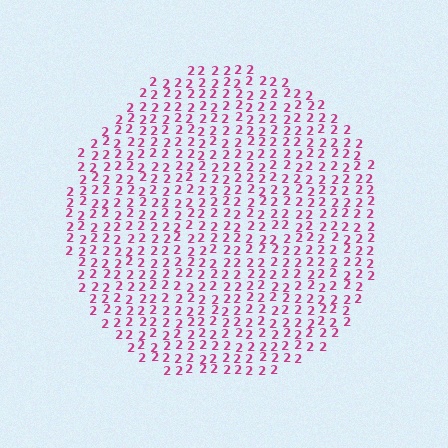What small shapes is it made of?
It is made of small digit 2's.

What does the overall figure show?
The overall figure shows a circle.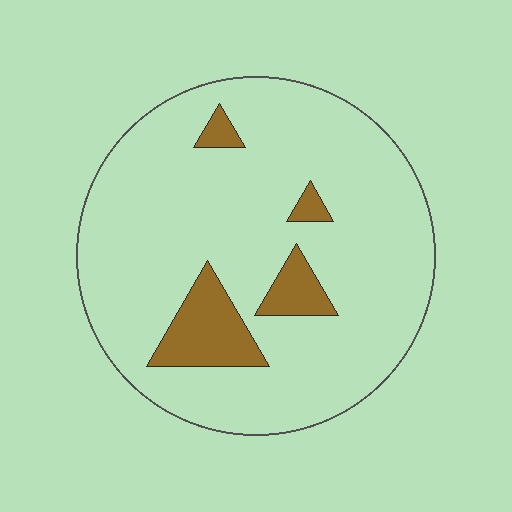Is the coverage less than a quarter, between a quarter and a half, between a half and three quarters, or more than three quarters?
Less than a quarter.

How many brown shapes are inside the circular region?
4.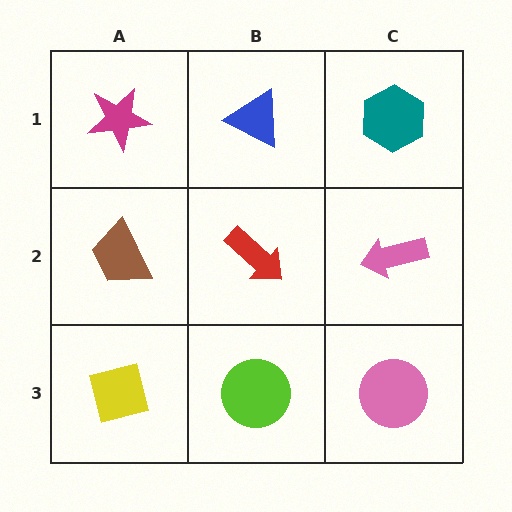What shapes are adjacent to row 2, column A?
A magenta star (row 1, column A), a yellow square (row 3, column A), a red arrow (row 2, column B).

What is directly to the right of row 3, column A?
A lime circle.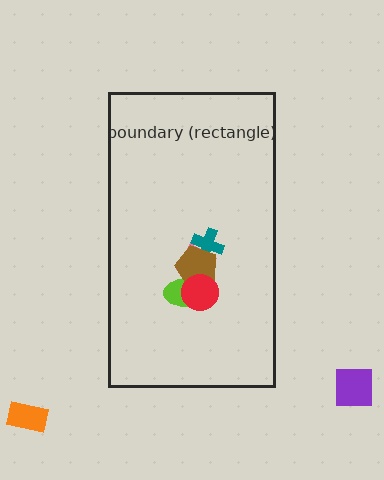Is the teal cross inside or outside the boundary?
Inside.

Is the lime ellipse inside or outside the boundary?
Inside.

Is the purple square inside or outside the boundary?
Outside.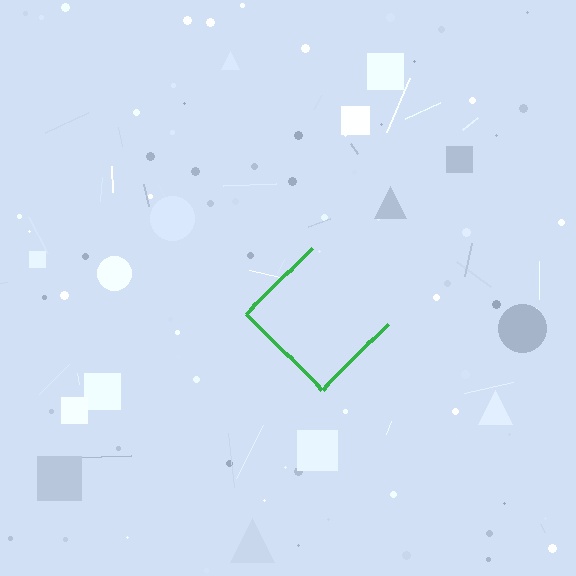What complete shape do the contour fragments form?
The contour fragments form a diamond.